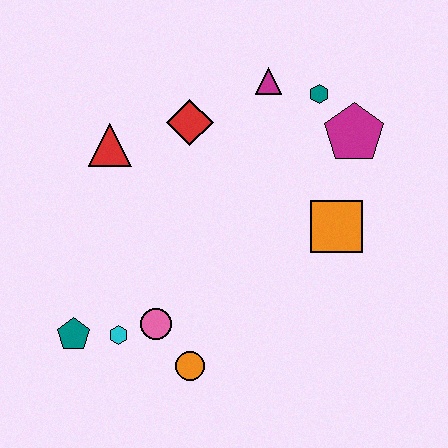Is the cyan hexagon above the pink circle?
No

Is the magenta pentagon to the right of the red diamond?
Yes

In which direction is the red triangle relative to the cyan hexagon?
The red triangle is above the cyan hexagon.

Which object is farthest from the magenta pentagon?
The teal pentagon is farthest from the magenta pentagon.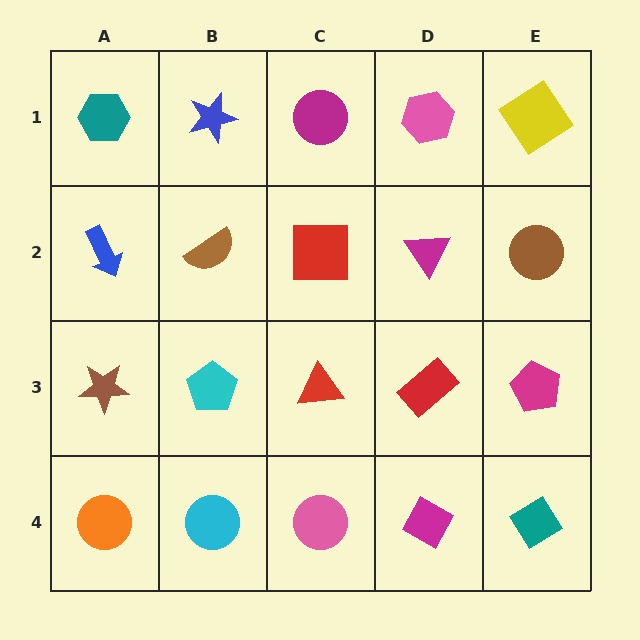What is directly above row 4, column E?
A magenta pentagon.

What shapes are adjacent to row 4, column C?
A red triangle (row 3, column C), a cyan circle (row 4, column B), a magenta diamond (row 4, column D).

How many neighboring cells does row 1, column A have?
2.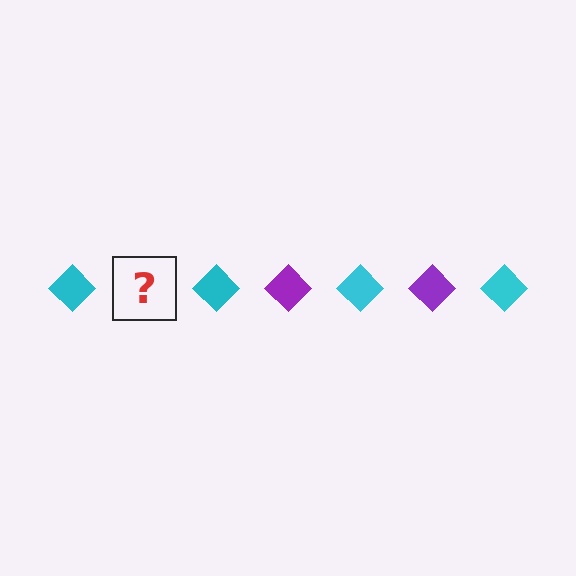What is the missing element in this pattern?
The missing element is a purple diamond.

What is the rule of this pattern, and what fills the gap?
The rule is that the pattern cycles through cyan, purple diamonds. The gap should be filled with a purple diamond.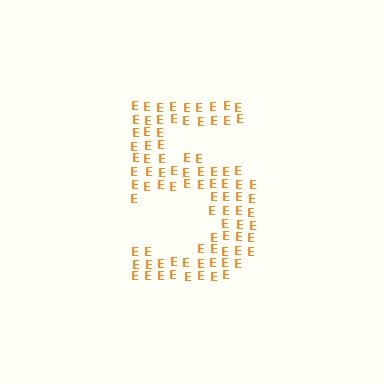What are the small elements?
The small elements are letter E's.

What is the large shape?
The large shape is the digit 5.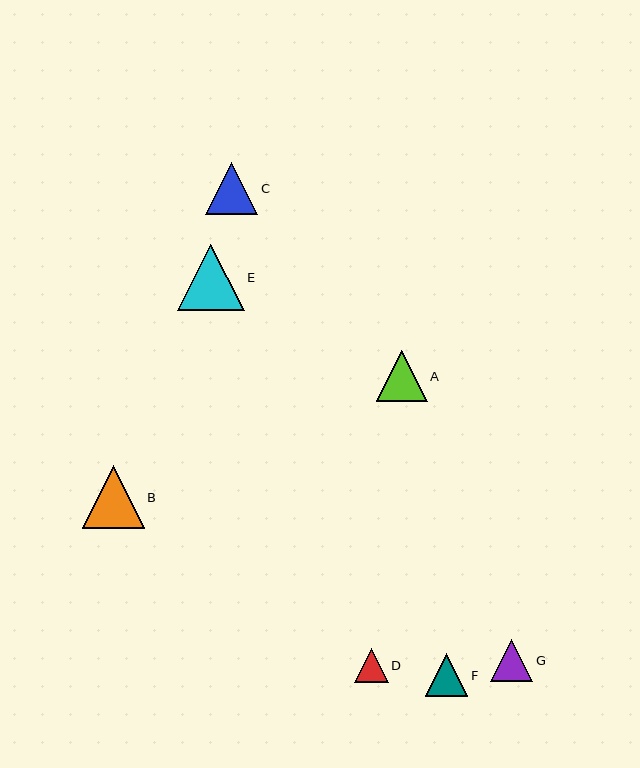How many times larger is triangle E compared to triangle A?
Triangle E is approximately 1.3 times the size of triangle A.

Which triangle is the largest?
Triangle E is the largest with a size of approximately 66 pixels.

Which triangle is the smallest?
Triangle D is the smallest with a size of approximately 34 pixels.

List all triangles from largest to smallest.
From largest to smallest: E, B, C, A, F, G, D.